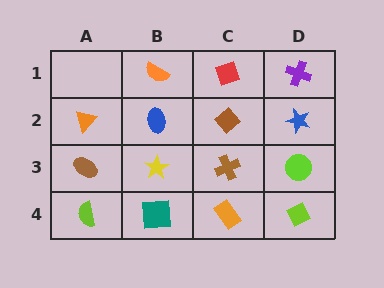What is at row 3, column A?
A brown ellipse.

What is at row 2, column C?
A brown diamond.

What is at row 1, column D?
A purple cross.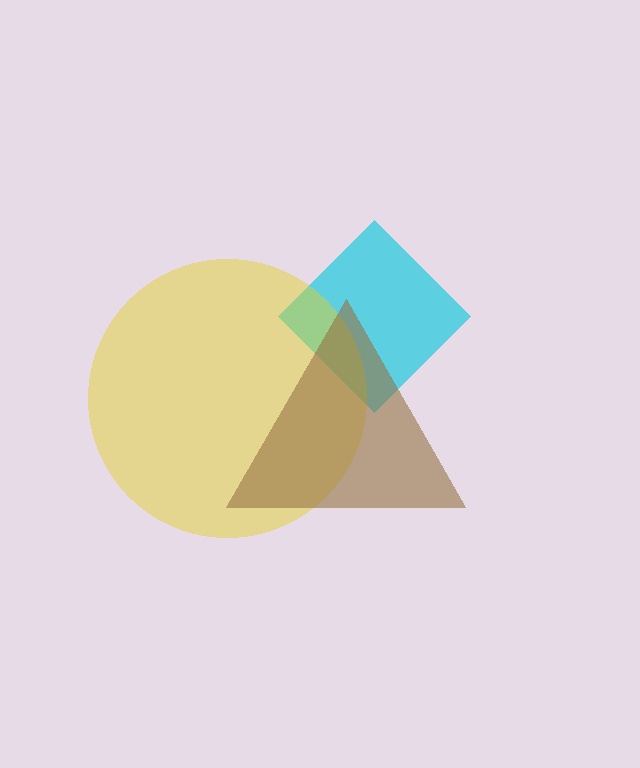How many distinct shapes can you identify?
There are 3 distinct shapes: a cyan diamond, a yellow circle, a brown triangle.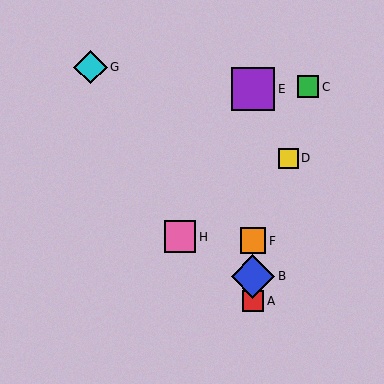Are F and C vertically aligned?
No, F is at x≈253 and C is at x≈308.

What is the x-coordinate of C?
Object C is at x≈308.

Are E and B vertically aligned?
Yes, both are at x≈253.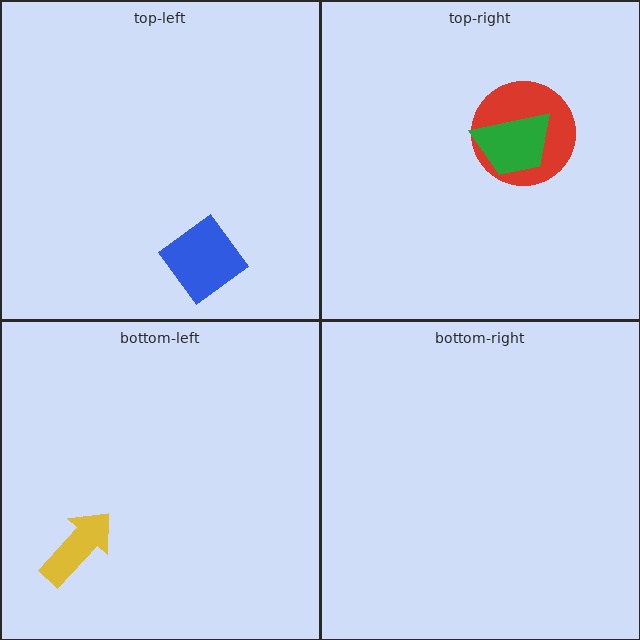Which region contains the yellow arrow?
The bottom-left region.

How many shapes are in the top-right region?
2.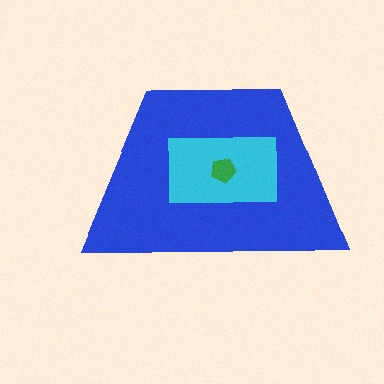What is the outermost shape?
The blue trapezoid.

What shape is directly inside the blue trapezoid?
The cyan rectangle.